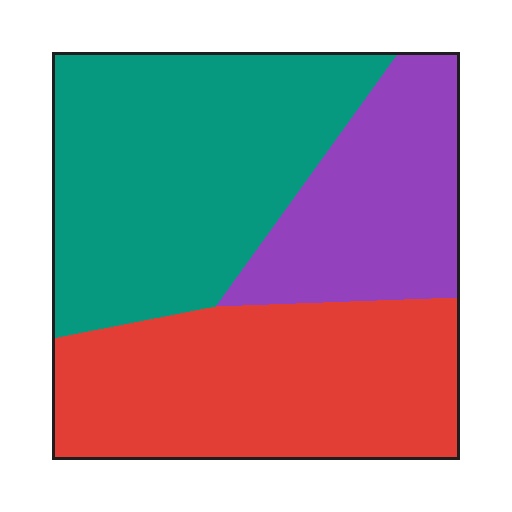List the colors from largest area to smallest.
From largest to smallest: teal, red, purple.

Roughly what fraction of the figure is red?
Red covers 37% of the figure.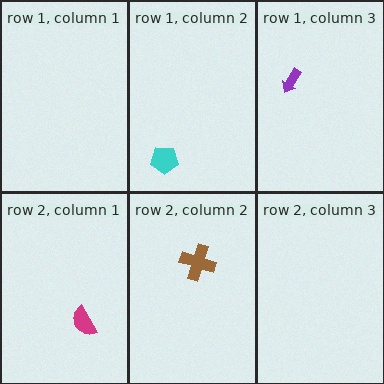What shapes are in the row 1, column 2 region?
The cyan pentagon.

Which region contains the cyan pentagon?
The row 1, column 2 region.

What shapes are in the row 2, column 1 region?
The magenta semicircle.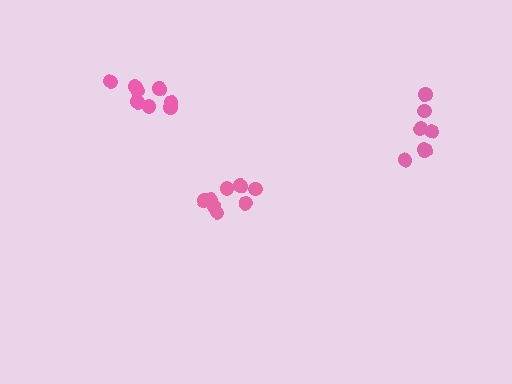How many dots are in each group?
Group 1: 8 dots, Group 2: 7 dots, Group 3: 8 dots (23 total).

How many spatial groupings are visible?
There are 3 spatial groupings.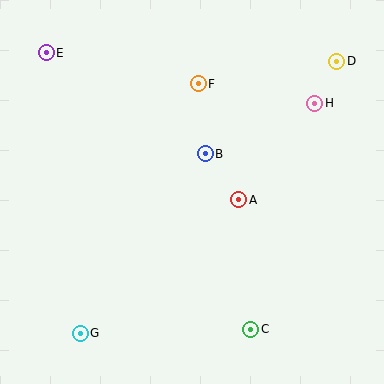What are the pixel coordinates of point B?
Point B is at (205, 154).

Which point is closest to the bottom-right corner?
Point C is closest to the bottom-right corner.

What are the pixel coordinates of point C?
Point C is at (251, 329).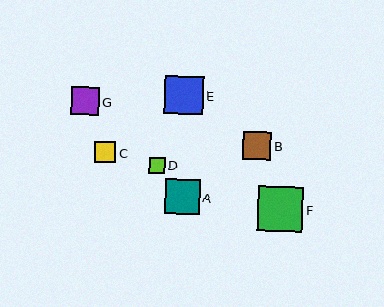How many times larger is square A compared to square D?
Square A is approximately 2.2 times the size of square D.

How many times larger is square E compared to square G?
Square E is approximately 1.4 times the size of square G.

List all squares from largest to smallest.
From largest to smallest: F, E, A, G, B, C, D.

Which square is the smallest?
Square D is the smallest with a size of approximately 16 pixels.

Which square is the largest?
Square F is the largest with a size of approximately 45 pixels.